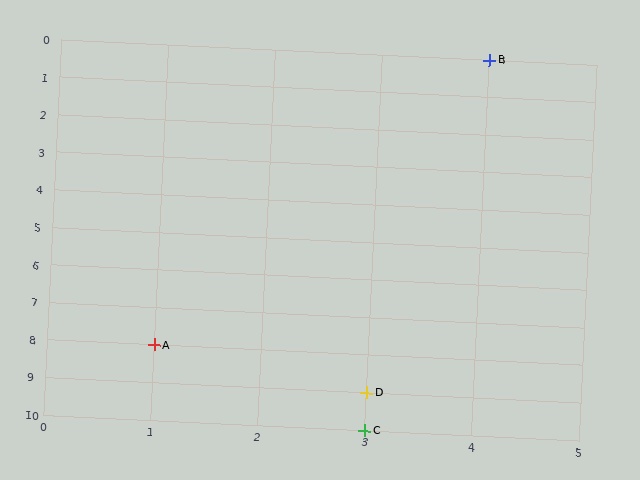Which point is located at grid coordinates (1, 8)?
Point A is at (1, 8).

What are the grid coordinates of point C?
Point C is at grid coordinates (3, 10).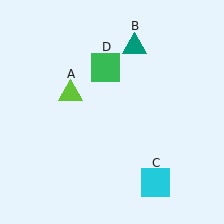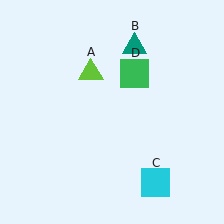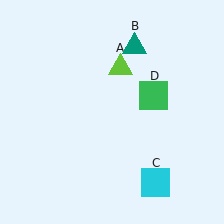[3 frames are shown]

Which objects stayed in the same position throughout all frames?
Teal triangle (object B) and cyan square (object C) remained stationary.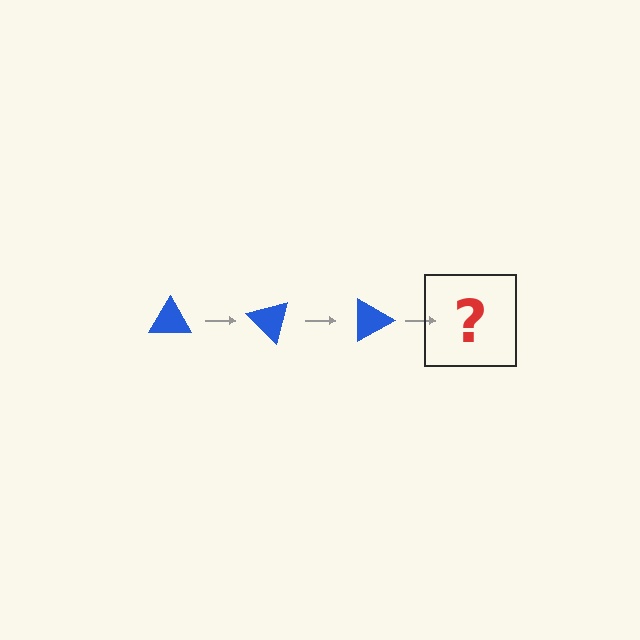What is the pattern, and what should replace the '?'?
The pattern is that the triangle rotates 45 degrees each step. The '?' should be a blue triangle rotated 135 degrees.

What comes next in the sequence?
The next element should be a blue triangle rotated 135 degrees.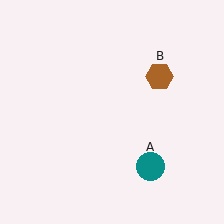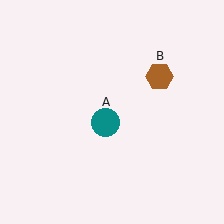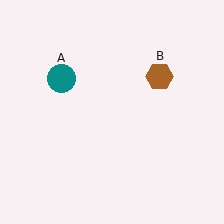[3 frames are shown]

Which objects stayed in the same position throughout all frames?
Brown hexagon (object B) remained stationary.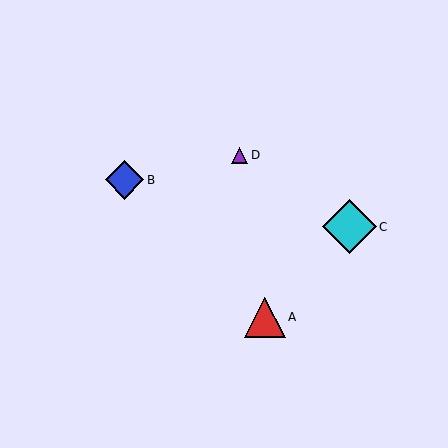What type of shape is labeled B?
Shape B is a blue diamond.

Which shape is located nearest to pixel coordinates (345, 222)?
The cyan diamond (labeled C) at (350, 227) is nearest to that location.